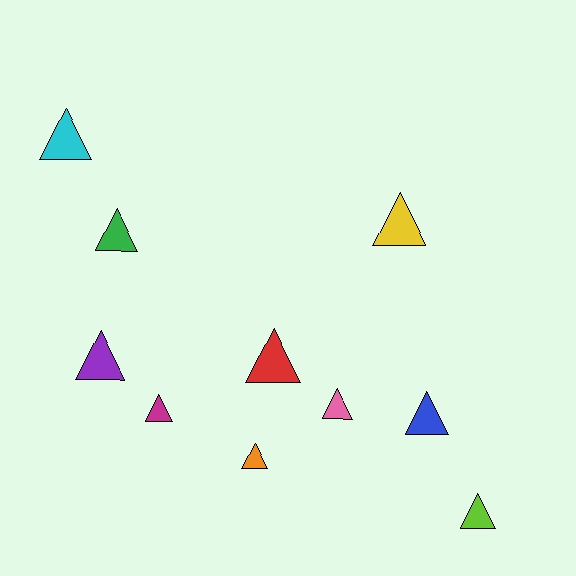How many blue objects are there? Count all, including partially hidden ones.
There is 1 blue object.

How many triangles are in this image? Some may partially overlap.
There are 10 triangles.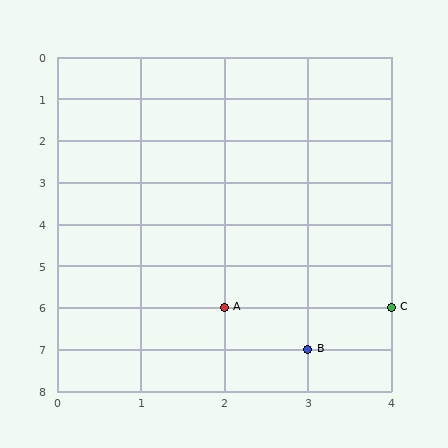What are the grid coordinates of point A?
Point A is at grid coordinates (2, 6).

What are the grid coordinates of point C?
Point C is at grid coordinates (4, 6).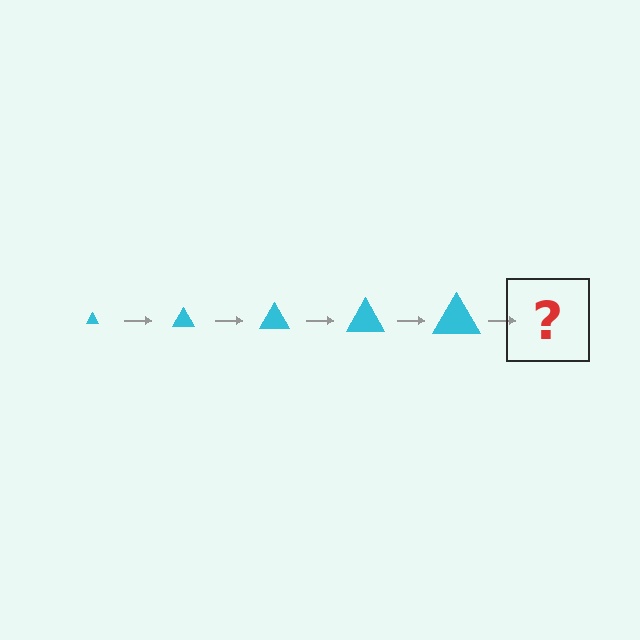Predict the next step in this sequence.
The next step is a cyan triangle, larger than the previous one.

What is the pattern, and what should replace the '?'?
The pattern is that the triangle gets progressively larger each step. The '?' should be a cyan triangle, larger than the previous one.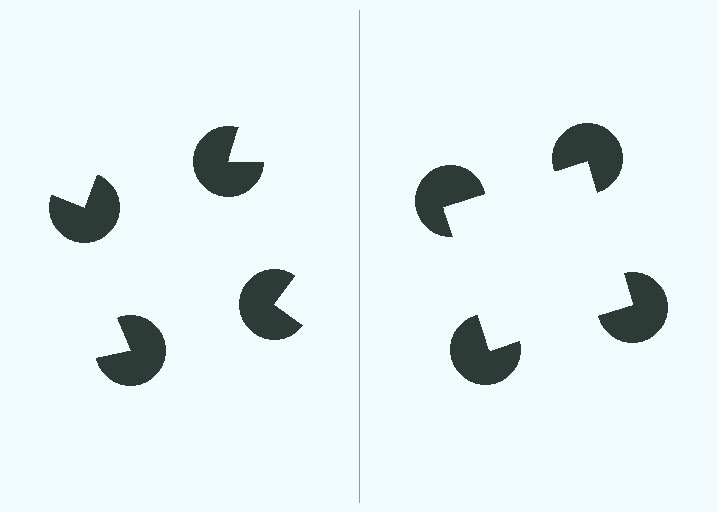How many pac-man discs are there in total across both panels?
8 — 4 on each side.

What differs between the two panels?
The pac-man discs are positioned identically on both sides; only the wedge orientations differ. On the right they align to a square; on the left they are misaligned.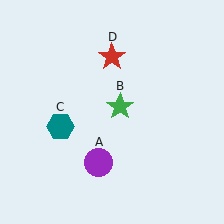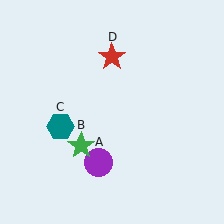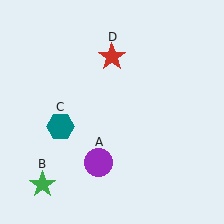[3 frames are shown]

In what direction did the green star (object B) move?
The green star (object B) moved down and to the left.